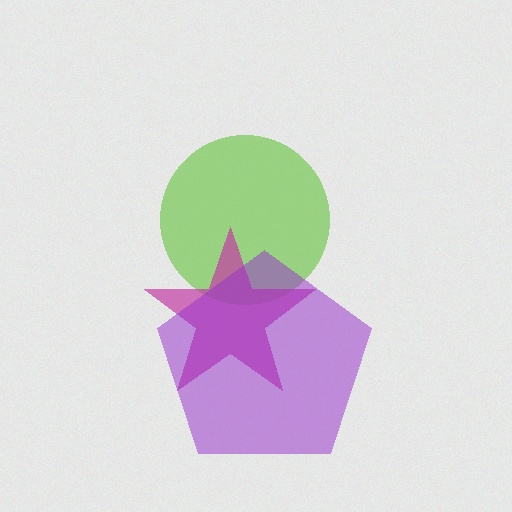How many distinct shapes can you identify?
There are 3 distinct shapes: a lime circle, a magenta star, a purple pentagon.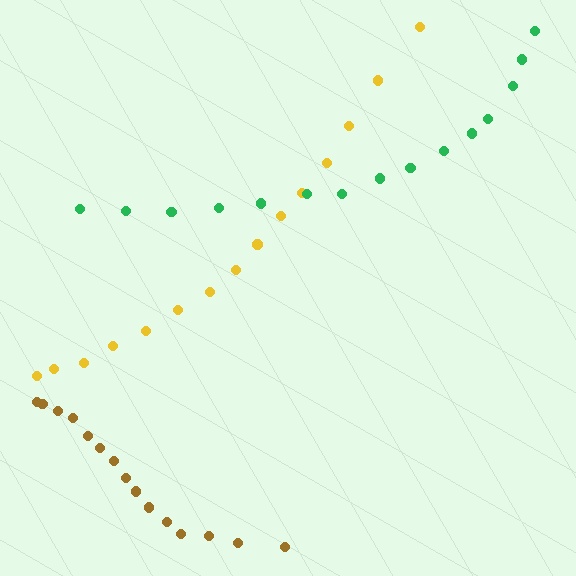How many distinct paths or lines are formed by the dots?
There are 3 distinct paths.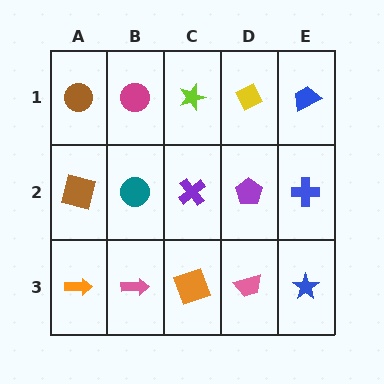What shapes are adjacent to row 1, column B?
A teal circle (row 2, column B), a brown circle (row 1, column A), a lime star (row 1, column C).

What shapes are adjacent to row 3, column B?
A teal circle (row 2, column B), an orange arrow (row 3, column A), an orange square (row 3, column C).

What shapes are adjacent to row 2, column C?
A lime star (row 1, column C), an orange square (row 3, column C), a teal circle (row 2, column B), a purple pentagon (row 2, column D).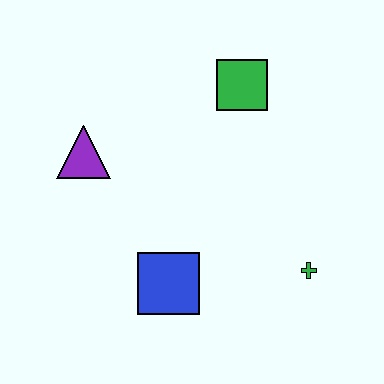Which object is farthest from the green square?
The blue square is farthest from the green square.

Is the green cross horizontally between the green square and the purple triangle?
No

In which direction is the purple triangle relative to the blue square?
The purple triangle is above the blue square.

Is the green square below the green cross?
No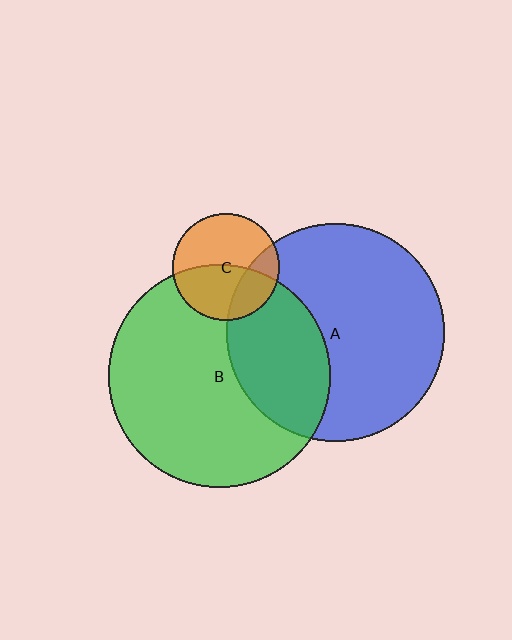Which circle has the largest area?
Circle B (green).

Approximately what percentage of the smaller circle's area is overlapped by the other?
Approximately 25%.